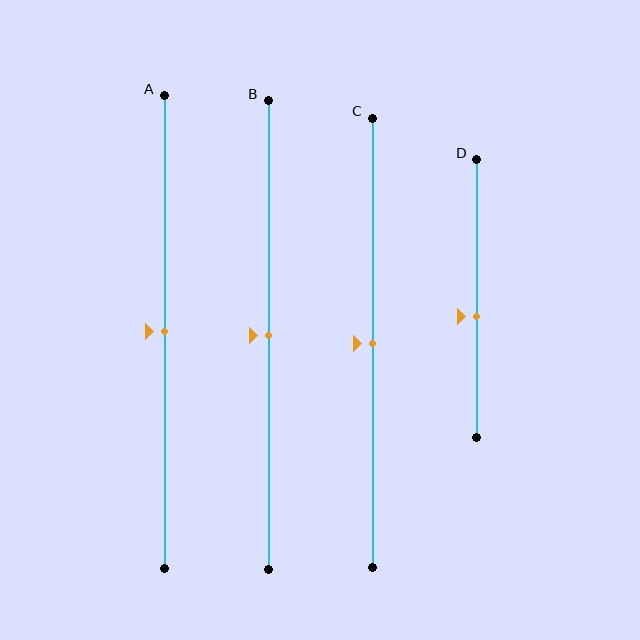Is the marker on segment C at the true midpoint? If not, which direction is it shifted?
Yes, the marker on segment C is at the true midpoint.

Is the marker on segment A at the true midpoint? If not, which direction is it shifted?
Yes, the marker on segment A is at the true midpoint.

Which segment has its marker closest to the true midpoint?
Segment A has its marker closest to the true midpoint.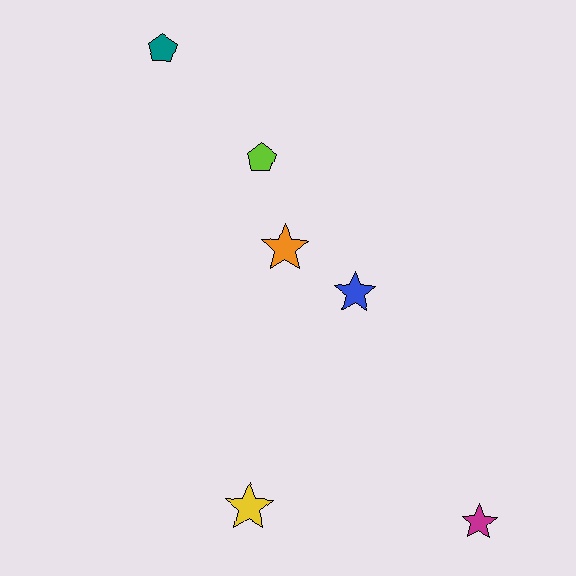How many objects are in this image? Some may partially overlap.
There are 6 objects.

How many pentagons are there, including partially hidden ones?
There are 2 pentagons.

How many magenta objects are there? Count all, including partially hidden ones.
There is 1 magenta object.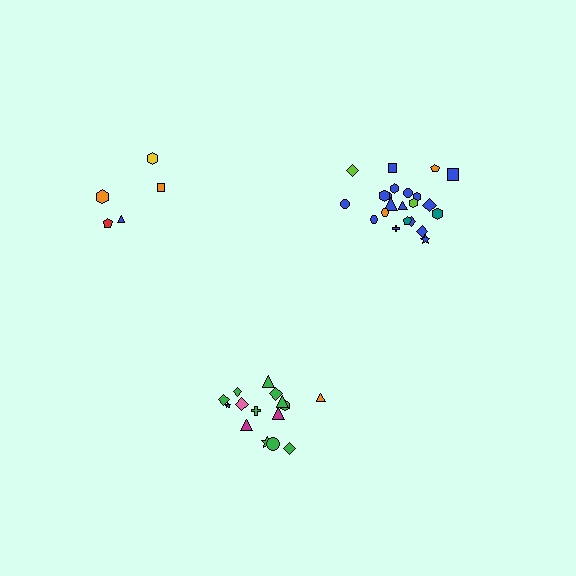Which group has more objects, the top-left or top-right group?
The top-right group.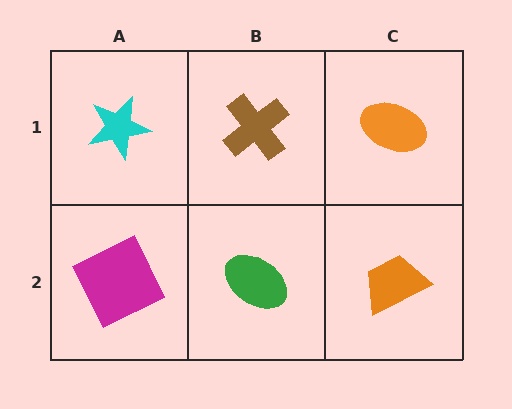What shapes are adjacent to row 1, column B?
A green ellipse (row 2, column B), a cyan star (row 1, column A), an orange ellipse (row 1, column C).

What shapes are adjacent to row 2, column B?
A brown cross (row 1, column B), a magenta square (row 2, column A), an orange trapezoid (row 2, column C).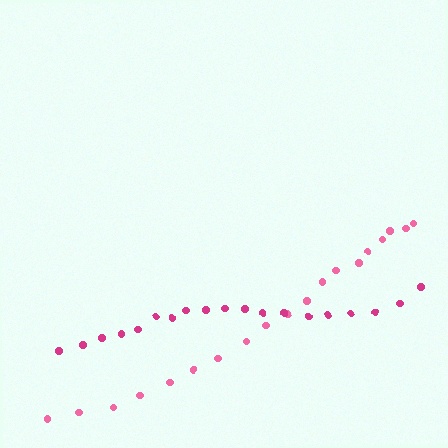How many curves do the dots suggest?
There are 2 distinct paths.